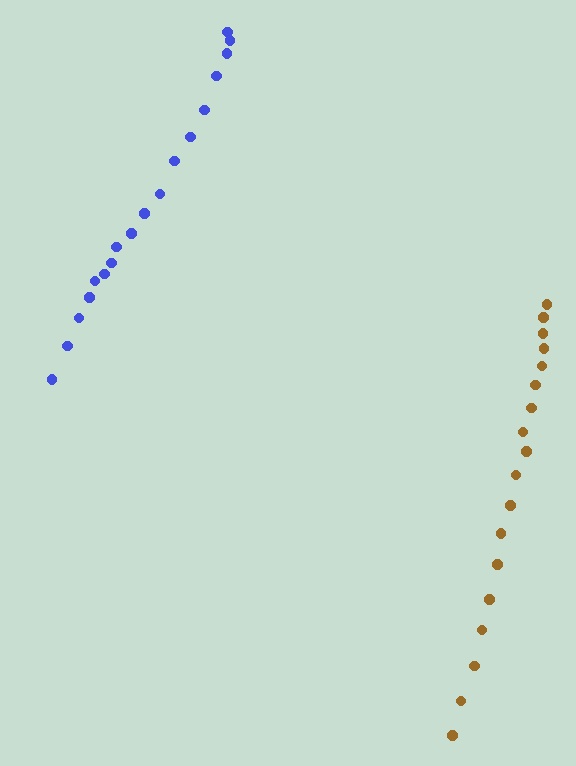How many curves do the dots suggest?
There are 2 distinct paths.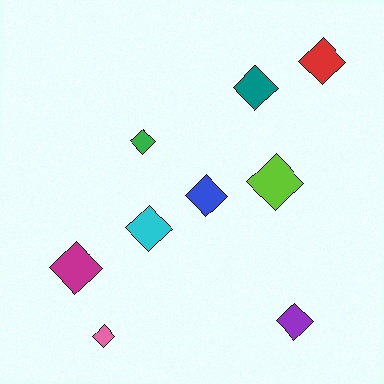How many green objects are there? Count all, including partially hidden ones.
There is 1 green object.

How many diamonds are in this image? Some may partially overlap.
There are 9 diamonds.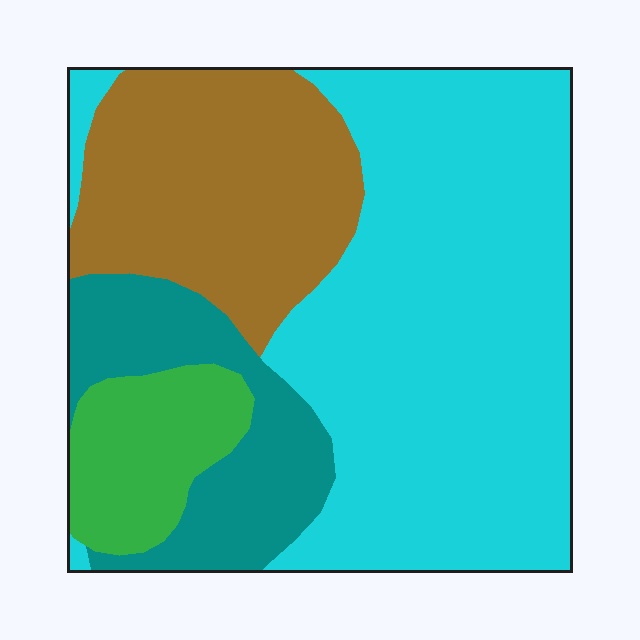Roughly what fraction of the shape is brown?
Brown takes up about one quarter (1/4) of the shape.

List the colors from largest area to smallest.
From largest to smallest: cyan, brown, teal, green.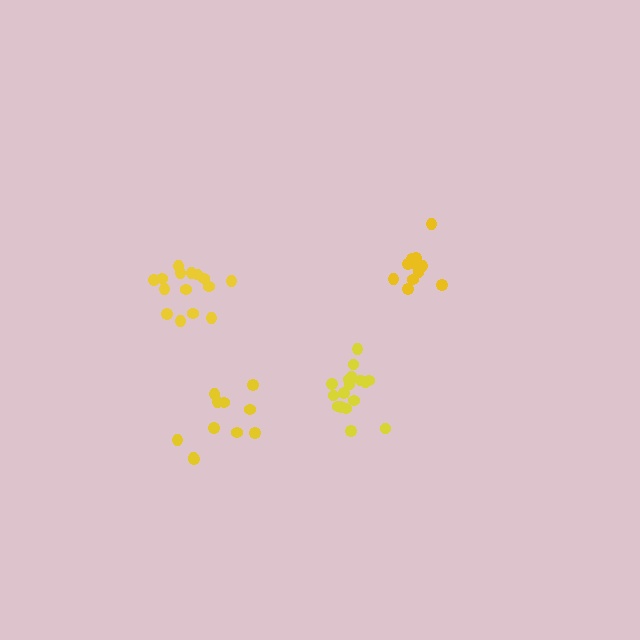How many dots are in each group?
Group 1: 17 dots, Group 2: 12 dots, Group 3: 15 dots, Group 4: 11 dots (55 total).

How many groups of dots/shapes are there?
There are 4 groups.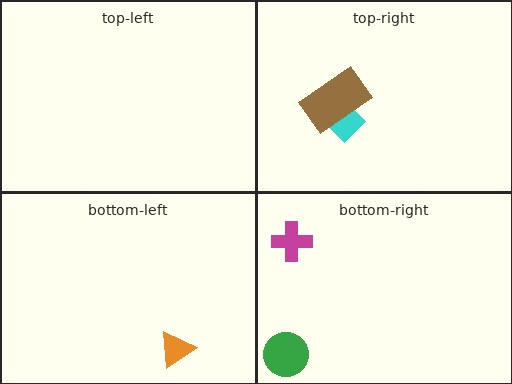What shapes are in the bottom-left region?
The orange triangle.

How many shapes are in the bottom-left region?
1.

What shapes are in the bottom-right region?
The green circle, the magenta cross.